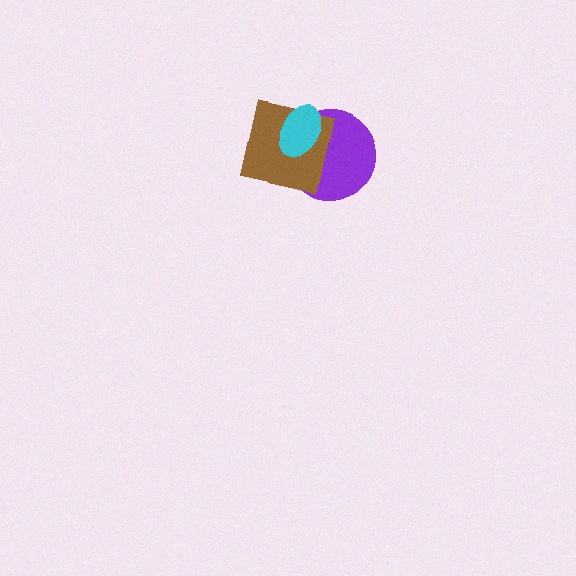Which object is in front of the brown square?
The cyan ellipse is in front of the brown square.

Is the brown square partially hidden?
Yes, it is partially covered by another shape.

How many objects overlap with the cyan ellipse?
2 objects overlap with the cyan ellipse.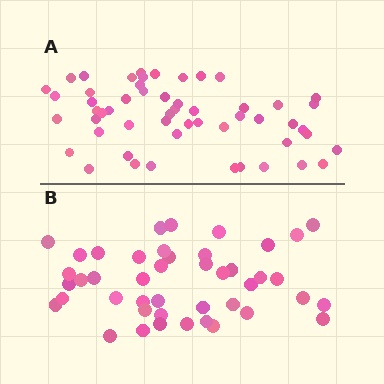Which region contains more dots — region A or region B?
Region A (the top region) has more dots.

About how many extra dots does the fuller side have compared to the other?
Region A has roughly 10 or so more dots than region B.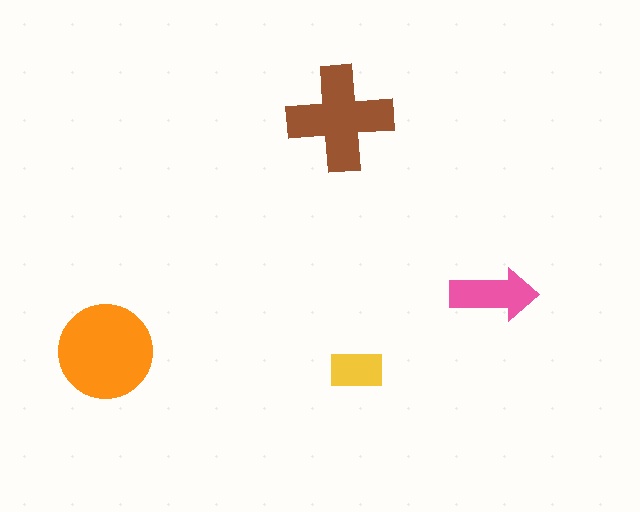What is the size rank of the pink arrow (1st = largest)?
3rd.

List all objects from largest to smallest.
The orange circle, the brown cross, the pink arrow, the yellow rectangle.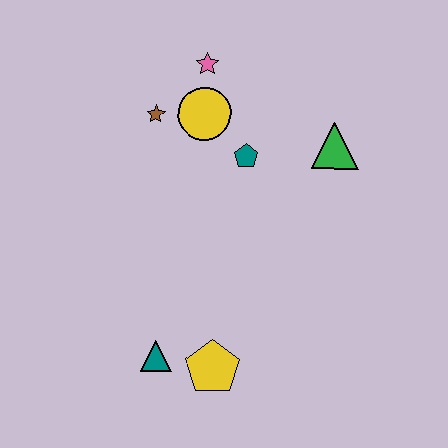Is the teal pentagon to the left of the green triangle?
Yes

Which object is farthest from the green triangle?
The teal triangle is farthest from the green triangle.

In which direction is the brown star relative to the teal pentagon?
The brown star is to the left of the teal pentagon.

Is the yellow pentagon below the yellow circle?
Yes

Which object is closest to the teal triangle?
The yellow pentagon is closest to the teal triangle.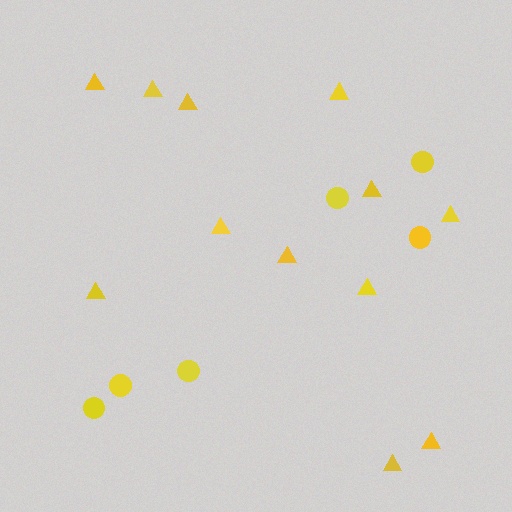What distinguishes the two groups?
There are 2 groups: one group of triangles (12) and one group of circles (6).